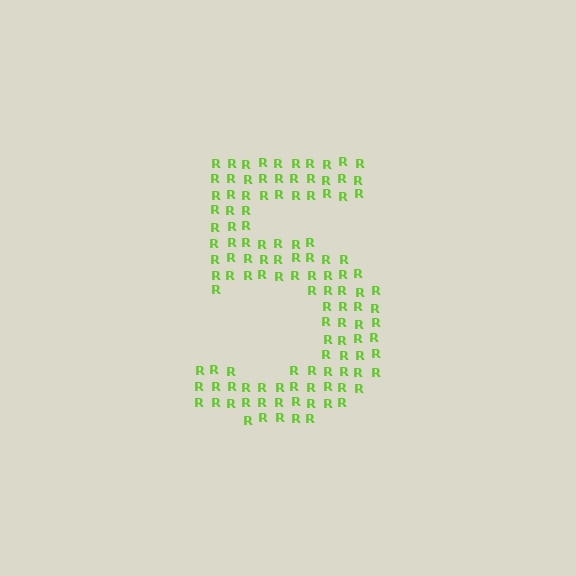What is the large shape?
The large shape is the digit 5.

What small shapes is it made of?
It is made of small letter R's.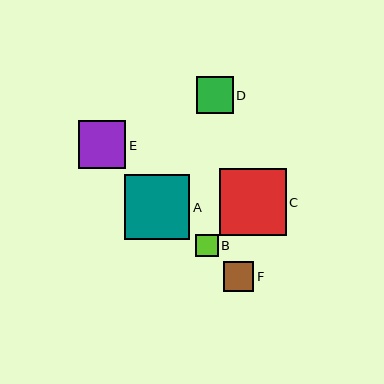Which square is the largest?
Square C is the largest with a size of approximately 67 pixels.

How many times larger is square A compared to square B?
Square A is approximately 2.9 times the size of square B.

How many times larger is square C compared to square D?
Square C is approximately 1.8 times the size of square D.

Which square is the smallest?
Square B is the smallest with a size of approximately 22 pixels.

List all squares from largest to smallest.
From largest to smallest: C, A, E, D, F, B.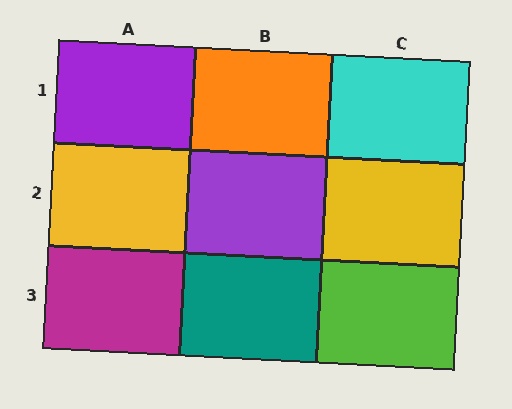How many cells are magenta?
1 cell is magenta.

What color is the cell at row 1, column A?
Purple.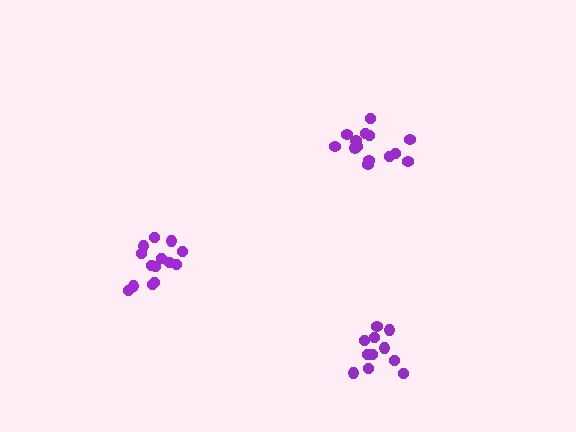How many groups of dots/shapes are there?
There are 3 groups.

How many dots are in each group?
Group 1: 14 dots, Group 2: 14 dots, Group 3: 11 dots (39 total).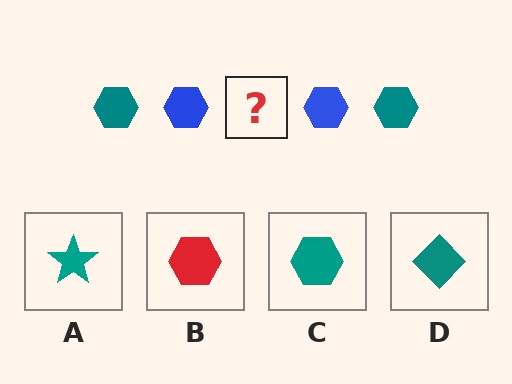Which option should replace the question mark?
Option C.